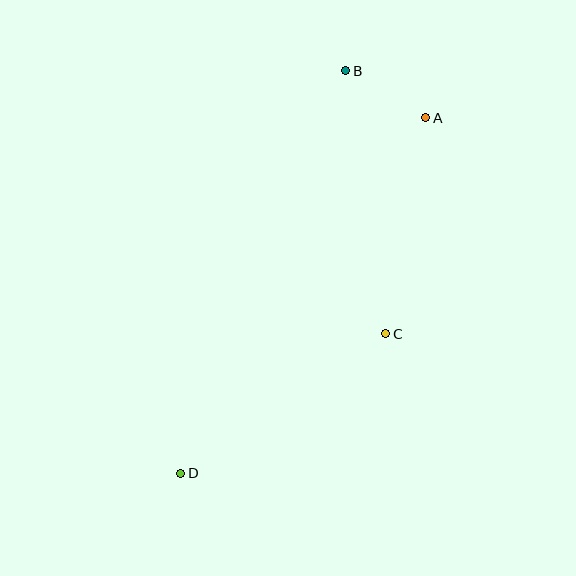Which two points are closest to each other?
Points A and B are closest to each other.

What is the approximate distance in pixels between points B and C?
The distance between B and C is approximately 266 pixels.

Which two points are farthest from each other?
Points B and D are farthest from each other.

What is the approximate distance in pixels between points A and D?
The distance between A and D is approximately 432 pixels.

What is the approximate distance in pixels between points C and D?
The distance between C and D is approximately 248 pixels.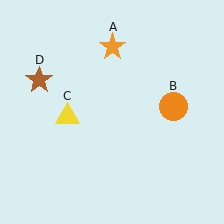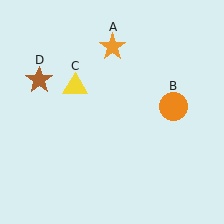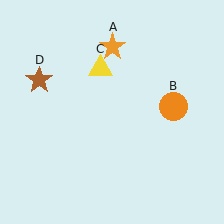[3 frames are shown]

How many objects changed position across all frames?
1 object changed position: yellow triangle (object C).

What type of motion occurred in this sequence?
The yellow triangle (object C) rotated clockwise around the center of the scene.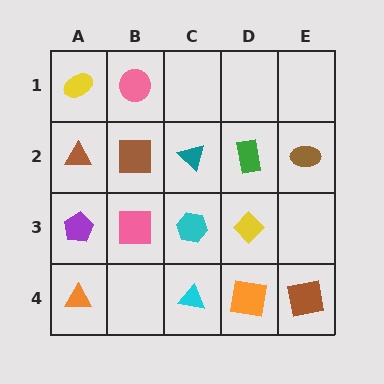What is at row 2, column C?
A teal triangle.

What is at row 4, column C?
A cyan triangle.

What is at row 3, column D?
A yellow diamond.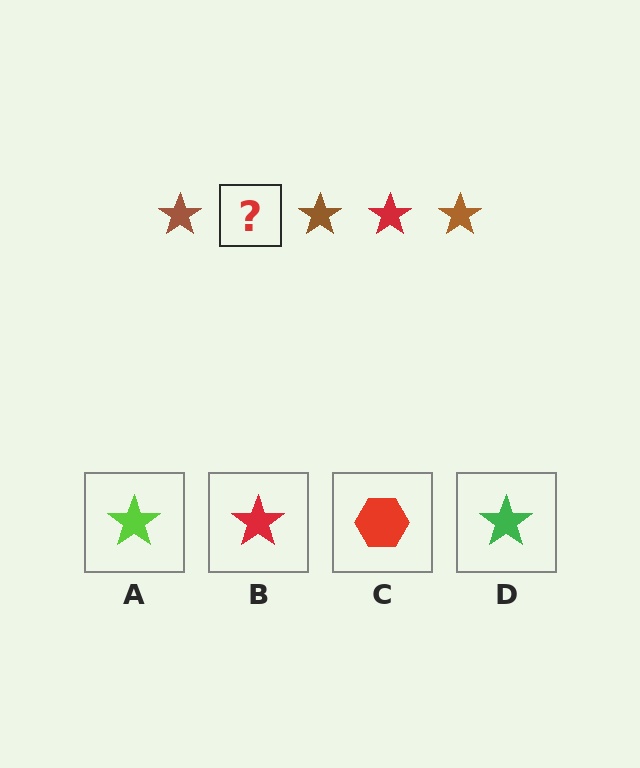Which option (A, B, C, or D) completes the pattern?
B.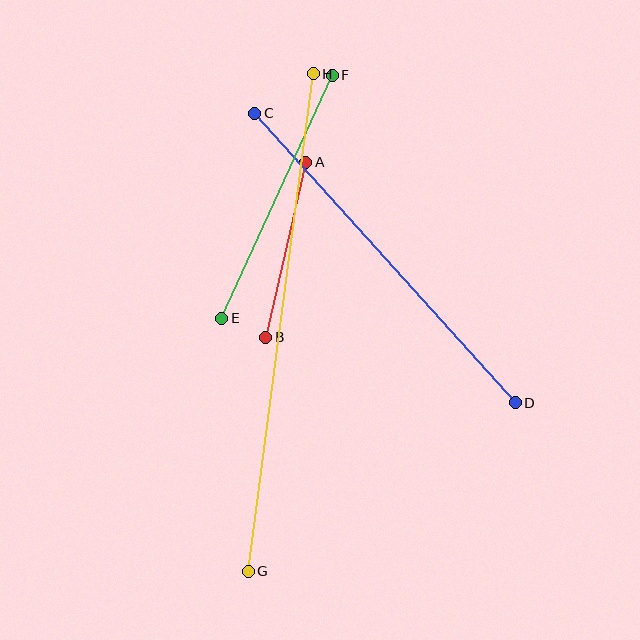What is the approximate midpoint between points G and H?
The midpoint is at approximately (281, 322) pixels.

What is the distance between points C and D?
The distance is approximately 390 pixels.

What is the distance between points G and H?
The distance is approximately 501 pixels.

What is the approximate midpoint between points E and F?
The midpoint is at approximately (277, 197) pixels.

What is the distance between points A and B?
The distance is approximately 179 pixels.